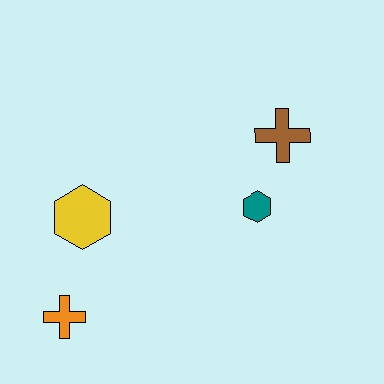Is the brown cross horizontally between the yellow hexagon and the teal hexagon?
No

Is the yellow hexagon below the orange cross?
No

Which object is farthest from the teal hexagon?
The orange cross is farthest from the teal hexagon.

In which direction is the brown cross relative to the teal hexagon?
The brown cross is above the teal hexagon.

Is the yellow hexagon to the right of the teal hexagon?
No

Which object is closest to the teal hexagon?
The brown cross is closest to the teal hexagon.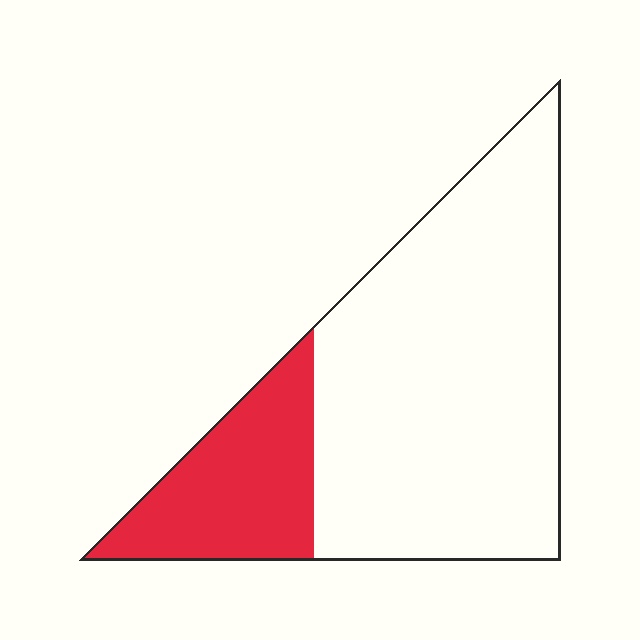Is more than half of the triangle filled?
No.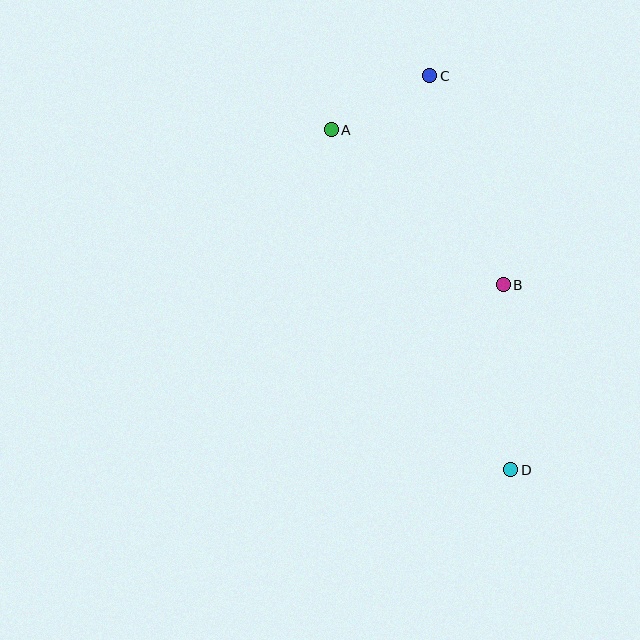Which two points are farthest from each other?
Points C and D are farthest from each other.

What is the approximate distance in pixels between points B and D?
The distance between B and D is approximately 185 pixels.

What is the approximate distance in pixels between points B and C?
The distance between B and C is approximately 222 pixels.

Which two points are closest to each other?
Points A and C are closest to each other.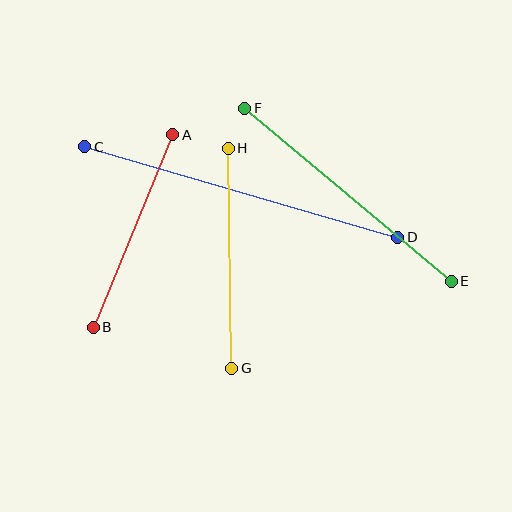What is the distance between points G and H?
The distance is approximately 220 pixels.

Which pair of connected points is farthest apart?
Points C and D are farthest apart.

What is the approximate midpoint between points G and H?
The midpoint is at approximately (230, 258) pixels.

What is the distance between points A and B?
The distance is approximately 208 pixels.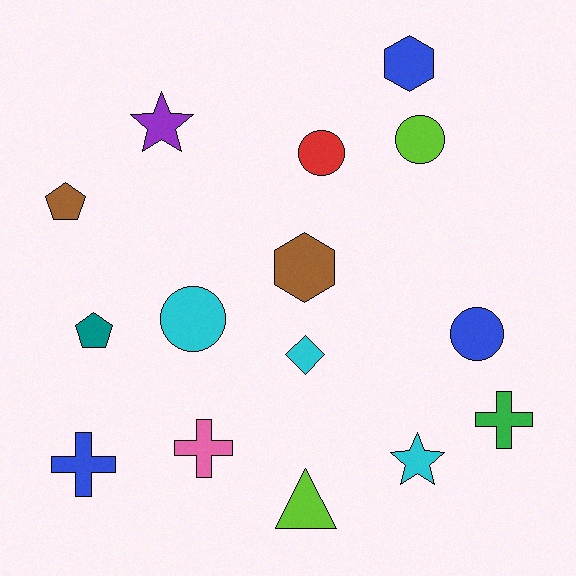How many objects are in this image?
There are 15 objects.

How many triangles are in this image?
There is 1 triangle.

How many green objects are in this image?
There is 1 green object.